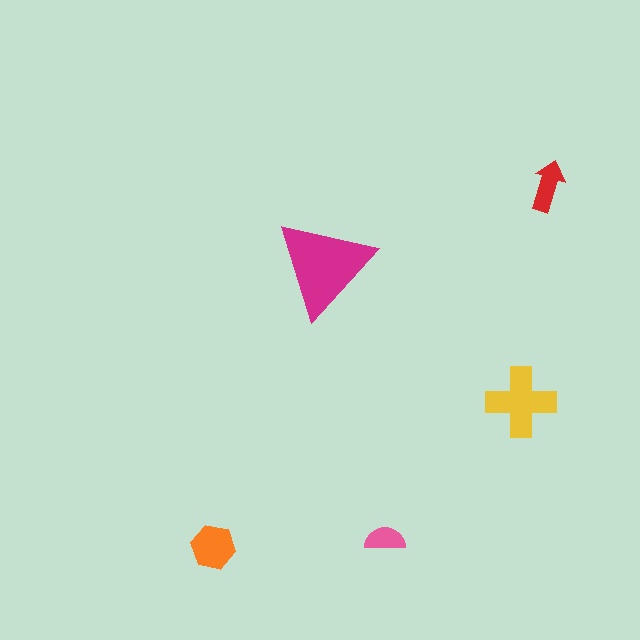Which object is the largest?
The magenta triangle.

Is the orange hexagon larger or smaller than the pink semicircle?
Larger.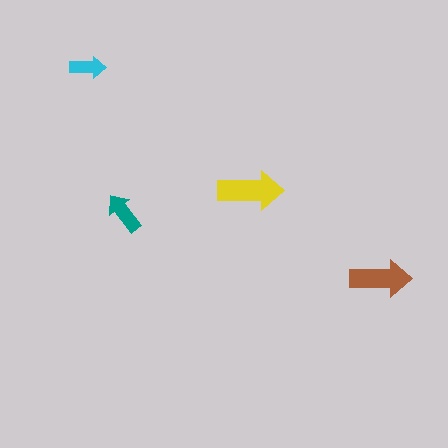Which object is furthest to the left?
The cyan arrow is leftmost.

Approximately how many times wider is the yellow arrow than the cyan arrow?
About 2 times wider.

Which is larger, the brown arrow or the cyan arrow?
The brown one.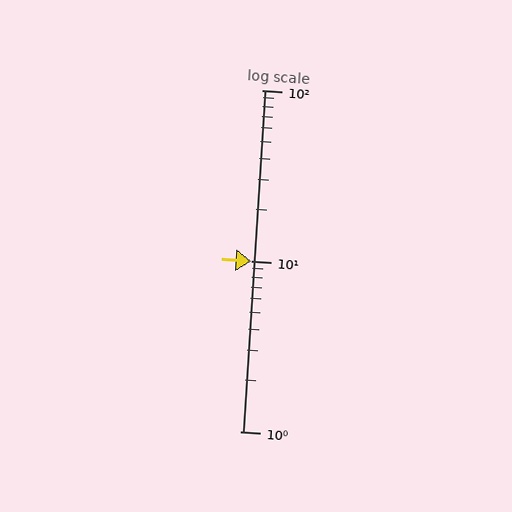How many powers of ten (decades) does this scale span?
The scale spans 2 decades, from 1 to 100.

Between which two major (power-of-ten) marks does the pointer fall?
The pointer is between 10 and 100.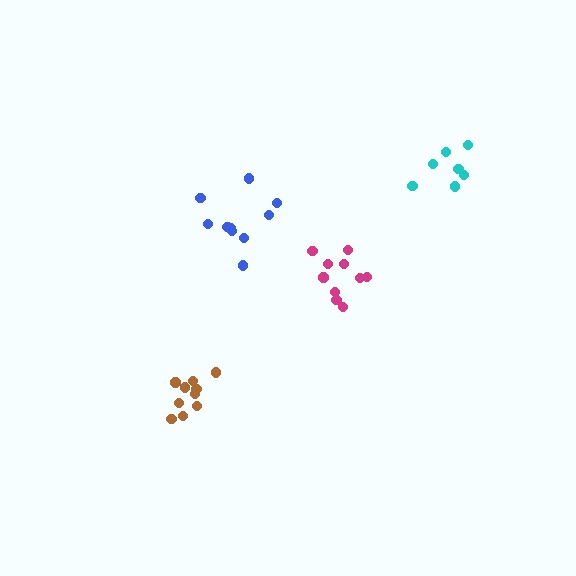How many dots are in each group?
Group 1: 10 dots, Group 2: 7 dots, Group 3: 10 dots, Group 4: 10 dots (37 total).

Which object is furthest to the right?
The cyan cluster is rightmost.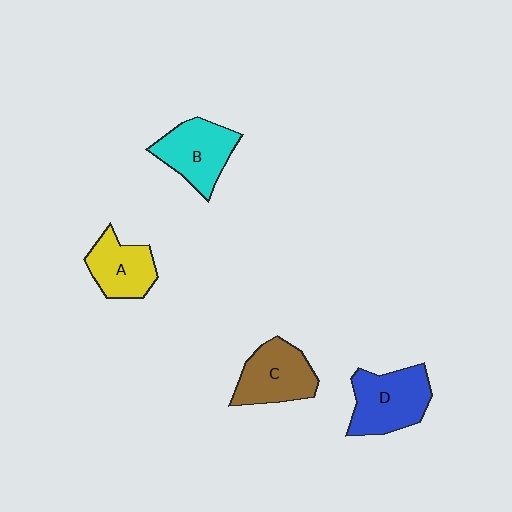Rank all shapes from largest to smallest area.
From largest to smallest: D (blue), C (brown), B (cyan), A (yellow).